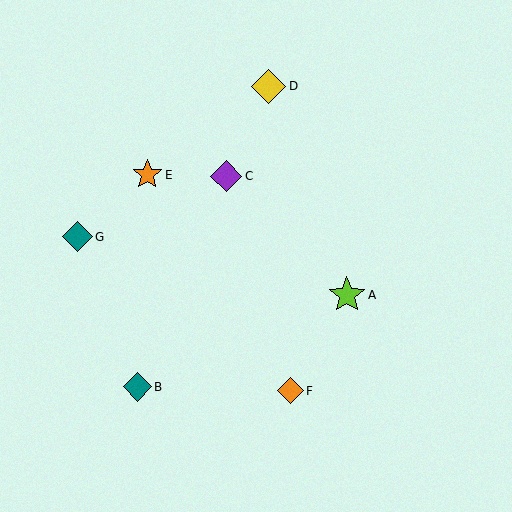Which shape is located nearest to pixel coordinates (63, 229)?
The teal diamond (labeled G) at (77, 237) is nearest to that location.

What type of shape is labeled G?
Shape G is a teal diamond.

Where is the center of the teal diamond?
The center of the teal diamond is at (77, 237).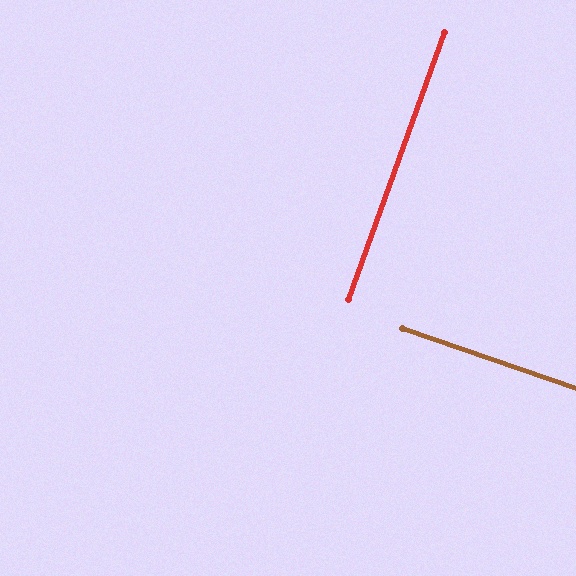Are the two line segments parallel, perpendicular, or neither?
Perpendicular — they meet at approximately 89°.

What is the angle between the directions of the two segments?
Approximately 89 degrees.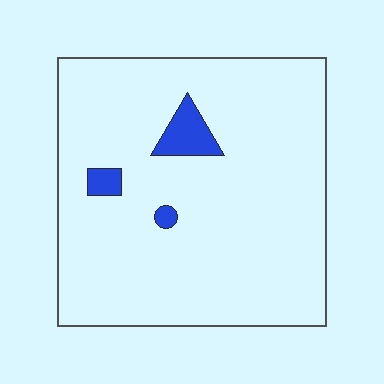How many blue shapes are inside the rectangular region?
3.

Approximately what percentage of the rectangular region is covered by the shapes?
Approximately 5%.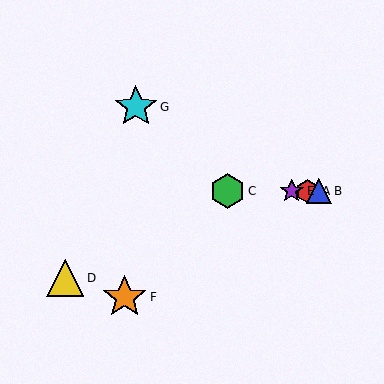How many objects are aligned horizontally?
4 objects (A, B, C, E) are aligned horizontally.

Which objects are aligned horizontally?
Objects A, B, C, E are aligned horizontally.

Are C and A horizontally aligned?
Yes, both are at y≈191.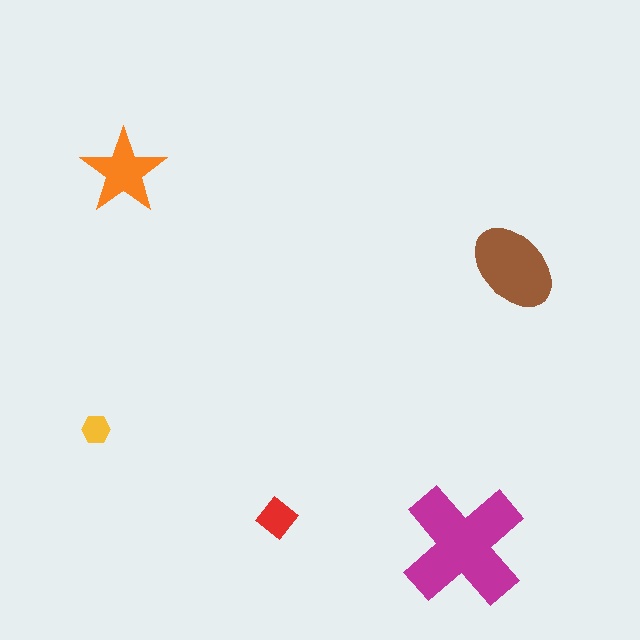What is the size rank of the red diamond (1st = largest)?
4th.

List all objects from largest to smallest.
The magenta cross, the brown ellipse, the orange star, the red diamond, the yellow hexagon.